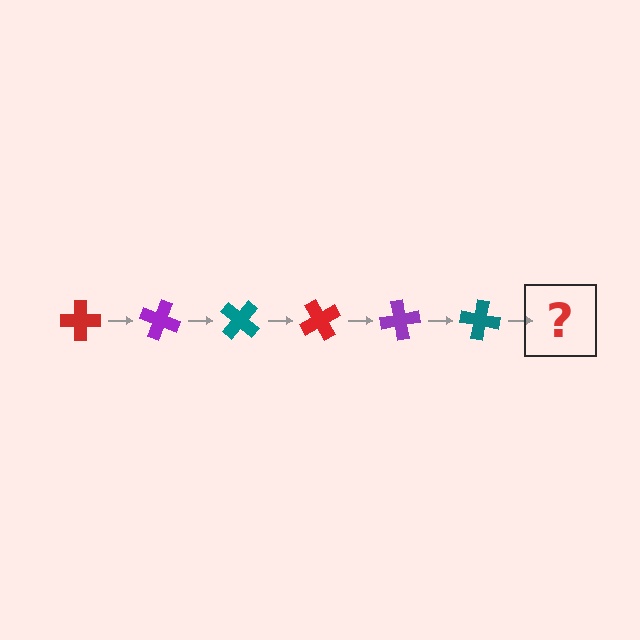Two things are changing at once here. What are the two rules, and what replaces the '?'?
The two rules are that it rotates 20 degrees each step and the color cycles through red, purple, and teal. The '?' should be a red cross, rotated 120 degrees from the start.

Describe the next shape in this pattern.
It should be a red cross, rotated 120 degrees from the start.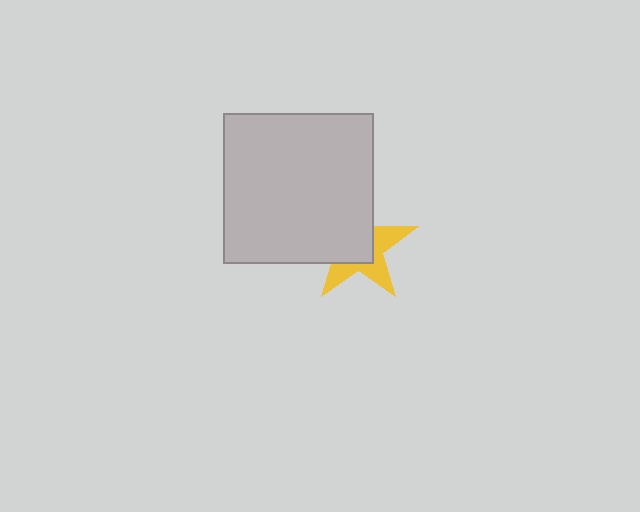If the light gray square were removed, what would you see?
You would see the complete yellow star.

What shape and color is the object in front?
The object in front is a light gray square.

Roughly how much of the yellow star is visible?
A small part of it is visible (roughly 44%).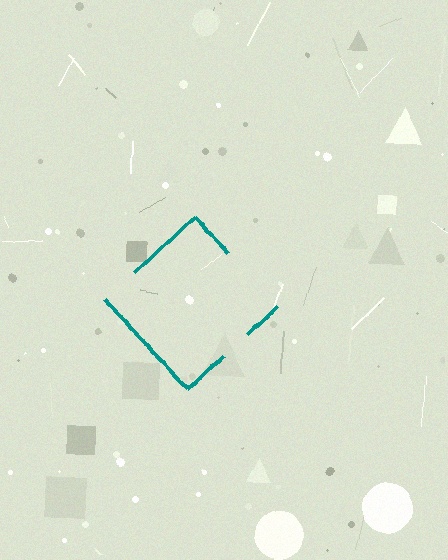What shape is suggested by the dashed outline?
The dashed outline suggests a diamond.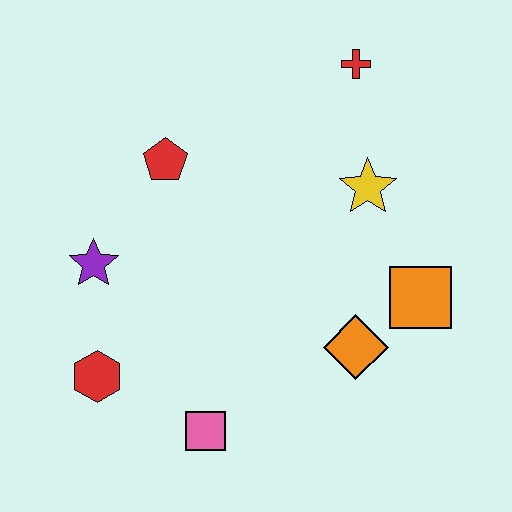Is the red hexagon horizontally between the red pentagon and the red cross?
No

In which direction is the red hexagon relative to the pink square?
The red hexagon is to the left of the pink square.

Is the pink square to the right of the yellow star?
No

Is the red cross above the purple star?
Yes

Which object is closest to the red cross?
The yellow star is closest to the red cross.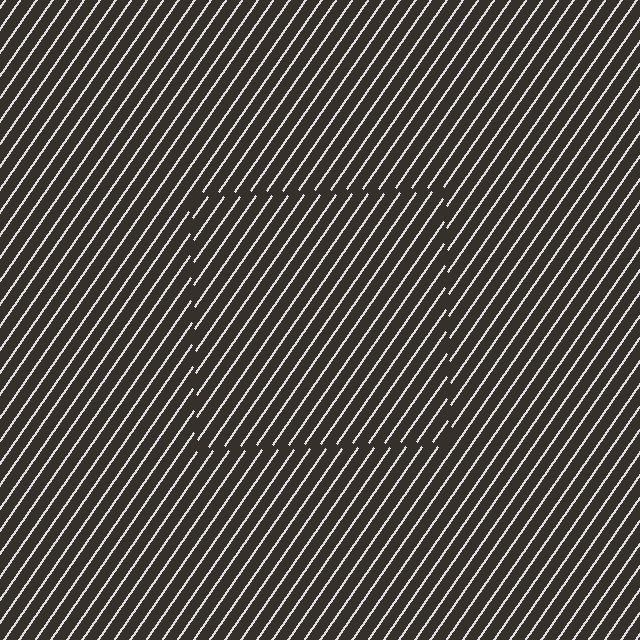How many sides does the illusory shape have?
4 sides — the line-ends trace a square.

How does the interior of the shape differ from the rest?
The interior of the shape contains the same grating, shifted by half a period — the contour is defined by the phase discontinuity where line-ends from the inner and outer gratings abut.